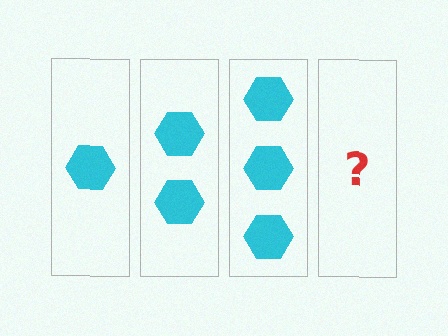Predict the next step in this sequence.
The next step is 4 hexagons.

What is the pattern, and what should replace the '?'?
The pattern is that each step adds one more hexagon. The '?' should be 4 hexagons.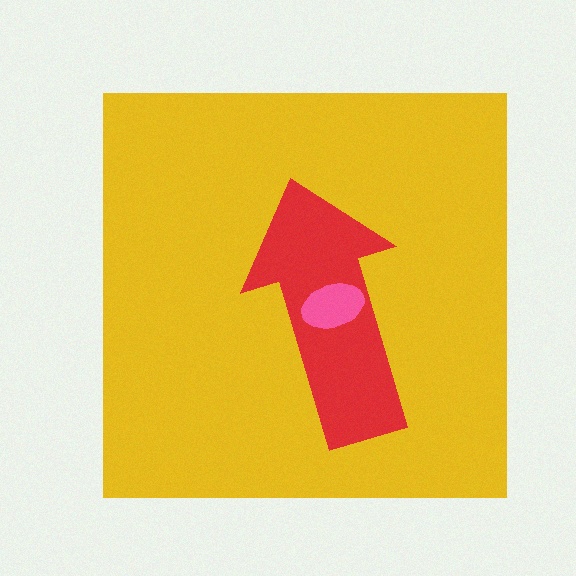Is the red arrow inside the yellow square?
Yes.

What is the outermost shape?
The yellow square.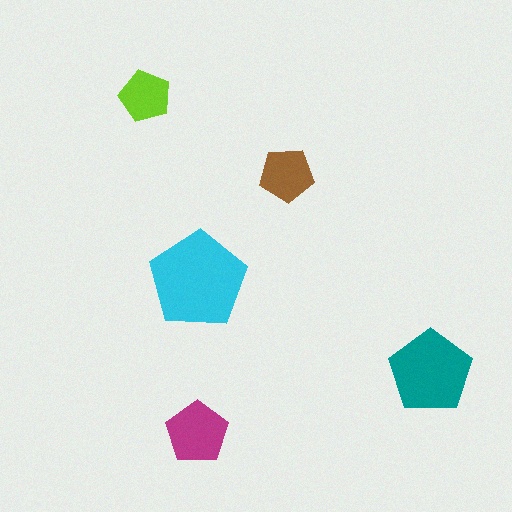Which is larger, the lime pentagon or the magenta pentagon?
The magenta one.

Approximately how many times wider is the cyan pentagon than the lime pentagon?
About 2 times wider.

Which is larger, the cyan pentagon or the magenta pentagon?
The cyan one.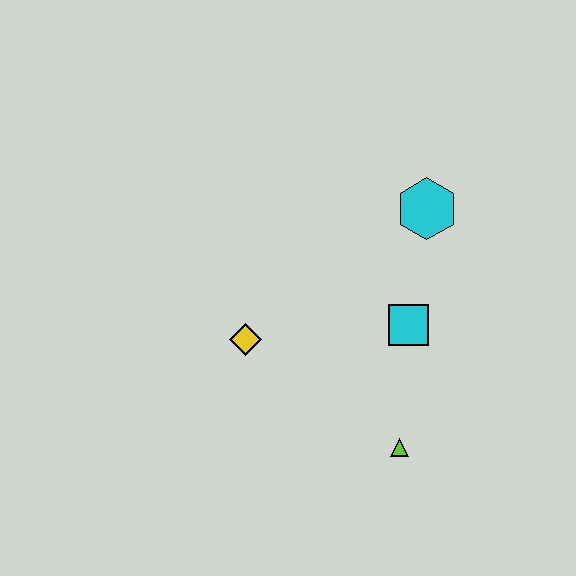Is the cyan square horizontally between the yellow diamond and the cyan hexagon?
Yes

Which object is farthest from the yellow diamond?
The cyan hexagon is farthest from the yellow diamond.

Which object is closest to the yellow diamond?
The cyan square is closest to the yellow diamond.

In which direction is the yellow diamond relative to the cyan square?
The yellow diamond is to the left of the cyan square.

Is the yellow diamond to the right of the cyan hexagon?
No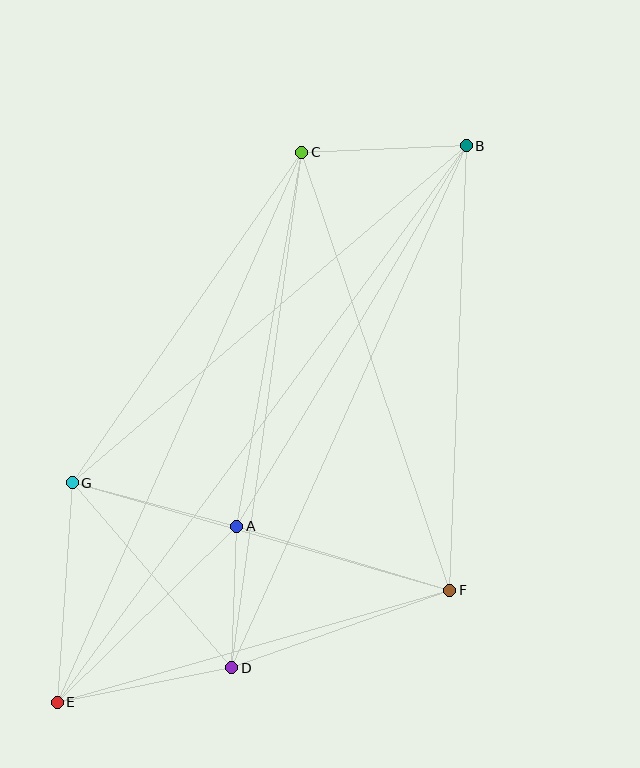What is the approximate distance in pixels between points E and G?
The distance between E and G is approximately 220 pixels.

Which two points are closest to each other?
Points A and D are closest to each other.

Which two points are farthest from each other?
Points B and E are farthest from each other.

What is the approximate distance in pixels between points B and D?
The distance between B and D is approximately 572 pixels.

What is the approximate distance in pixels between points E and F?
The distance between E and F is approximately 408 pixels.